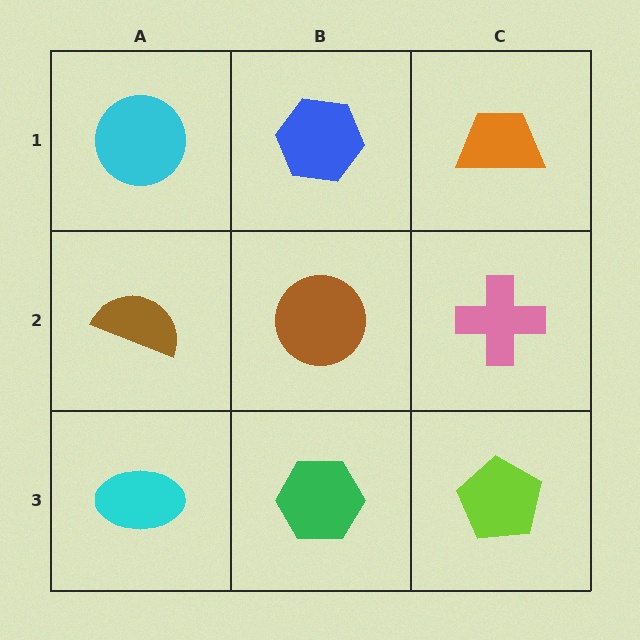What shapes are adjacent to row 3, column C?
A pink cross (row 2, column C), a green hexagon (row 3, column B).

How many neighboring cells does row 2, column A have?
3.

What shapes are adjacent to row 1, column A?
A brown semicircle (row 2, column A), a blue hexagon (row 1, column B).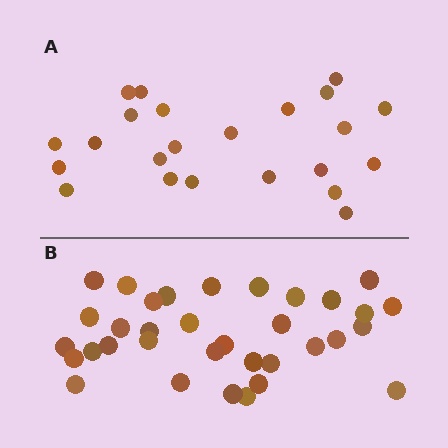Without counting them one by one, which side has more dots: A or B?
Region B (the bottom region) has more dots.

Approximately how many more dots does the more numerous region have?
Region B has roughly 12 or so more dots than region A.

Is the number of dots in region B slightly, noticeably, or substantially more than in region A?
Region B has substantially more. The ratio is roughly 1.5 to 1.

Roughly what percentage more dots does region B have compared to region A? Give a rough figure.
About 50% more.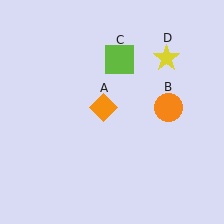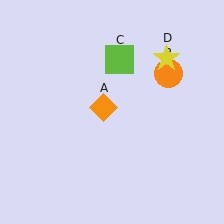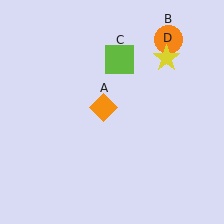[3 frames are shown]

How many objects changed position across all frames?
1 object changed position: orange circle (object B).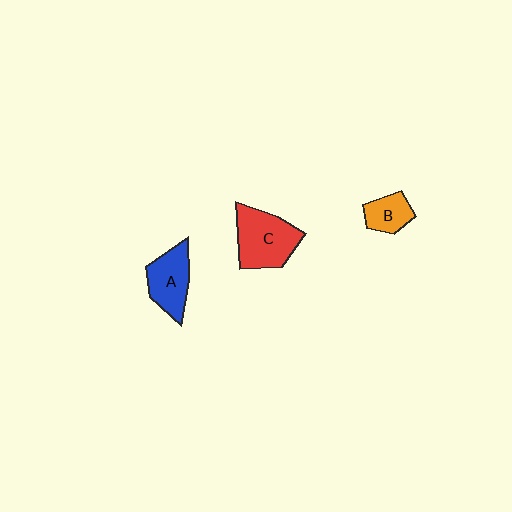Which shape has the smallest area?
Shape B (orange).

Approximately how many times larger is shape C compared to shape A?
Approximately 1.3 times.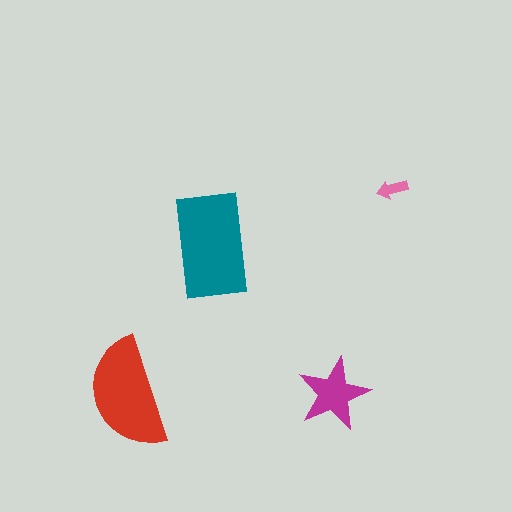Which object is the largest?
The teal rectangle.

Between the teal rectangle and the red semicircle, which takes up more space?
The teal rectangle.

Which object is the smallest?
The pink arrow.